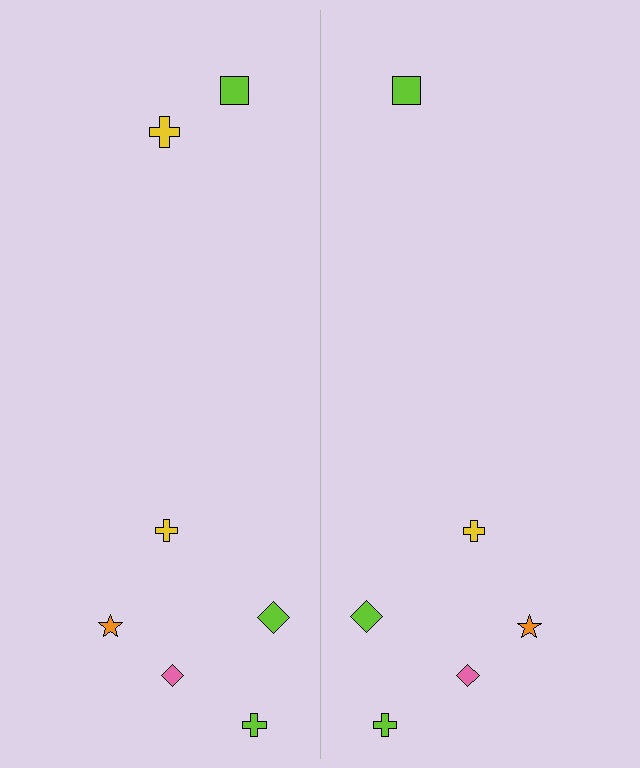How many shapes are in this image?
There are 13 shapes in this image.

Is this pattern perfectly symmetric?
No, the pattern is not perfectly symmetric. A yellow cross is missing from the right side.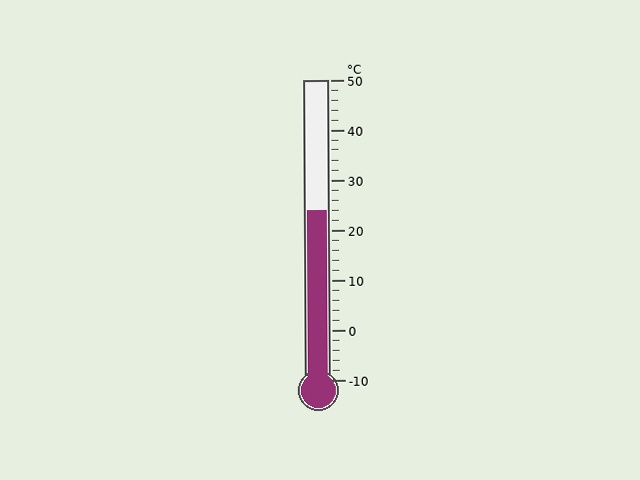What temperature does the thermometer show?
The thermometer shows approximately 24°C.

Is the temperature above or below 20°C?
The temperature is above 20°C.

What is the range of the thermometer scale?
The thermometer scale ranges from -10°C to 50°C.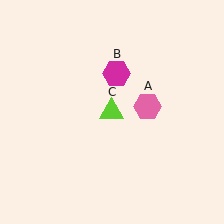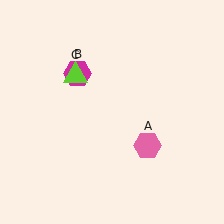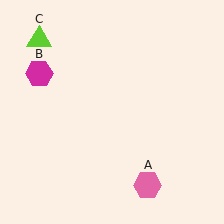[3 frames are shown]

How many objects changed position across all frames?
3 objects changed position: pink hexagon (object A), magenta hexagon (object B), lime triangle (object C).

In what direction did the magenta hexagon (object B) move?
The magenta hexagon (object B) moved left.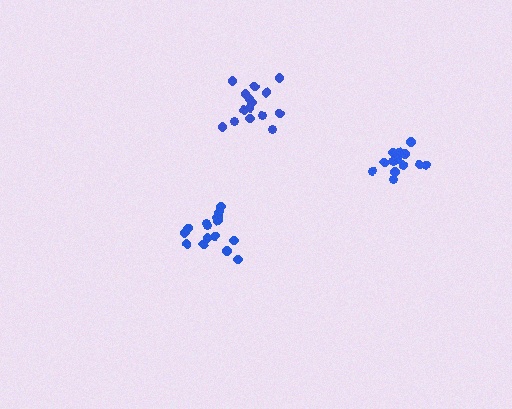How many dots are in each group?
Group 1: 15 dots, Group 2: 16 dots, Group 3: 13 dots (44 total).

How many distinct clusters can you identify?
There are 3 distinct clusters.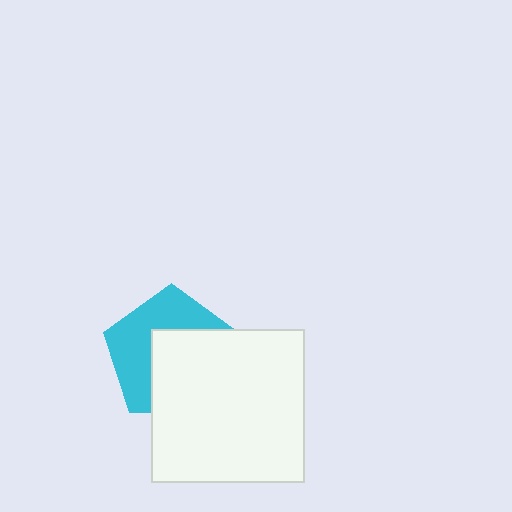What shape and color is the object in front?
The object in front is a white square.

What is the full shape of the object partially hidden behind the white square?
The partially hidden object is a cyan pentagon.